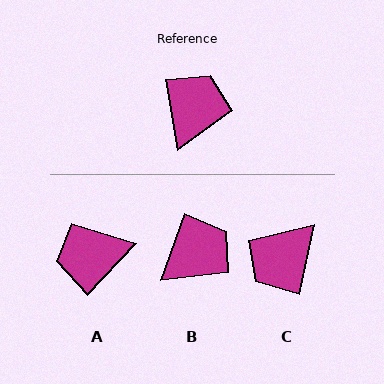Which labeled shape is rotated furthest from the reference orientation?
C, about 158 degrees away.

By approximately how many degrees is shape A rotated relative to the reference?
Approximately 127 degrees counter-clockwise.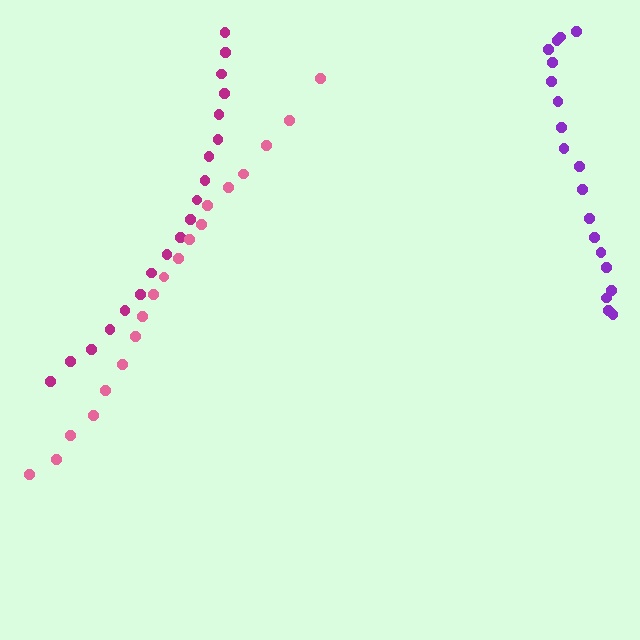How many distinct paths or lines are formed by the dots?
There are 3 distinct paths.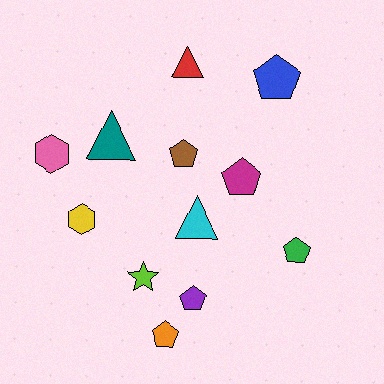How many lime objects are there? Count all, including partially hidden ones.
There is 1 lime object.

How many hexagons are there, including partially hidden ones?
There are 2 hexagons.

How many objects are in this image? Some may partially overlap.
There are 12 objects.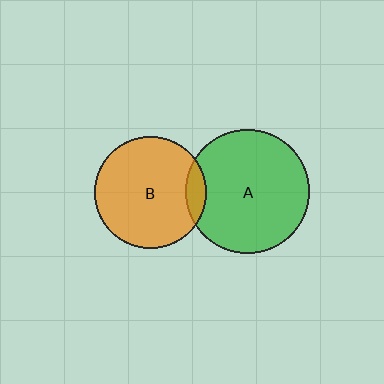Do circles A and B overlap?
Yes.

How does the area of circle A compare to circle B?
Approximately 1.2 times.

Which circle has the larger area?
Circle A (green).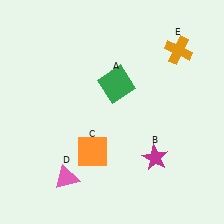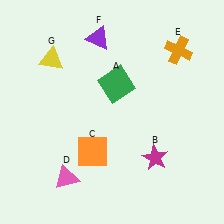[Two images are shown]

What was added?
A purple triangle (F), a yellow triangle (G) were added in Image 2.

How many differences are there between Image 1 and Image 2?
There are 2 differences between the two images.